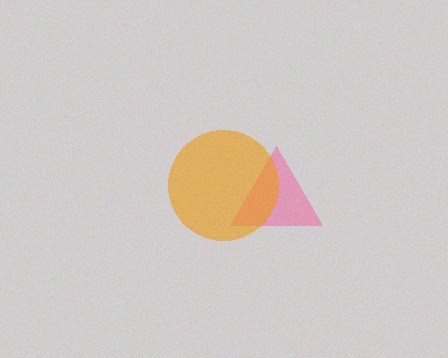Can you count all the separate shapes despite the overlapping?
Yes, there are 2 separate shapes.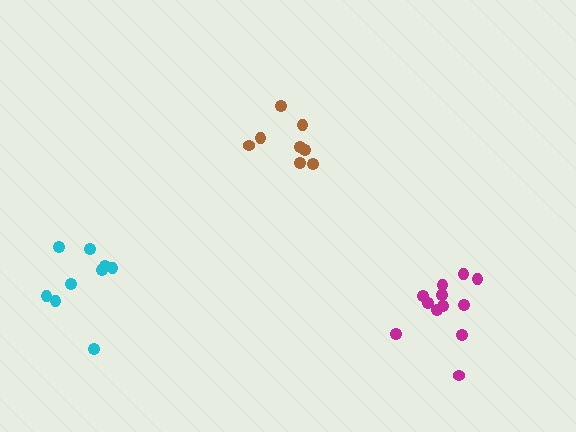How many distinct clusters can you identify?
There are 3 distinct clusters.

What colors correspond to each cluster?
The clusters are colored: magenta, brown, cyan.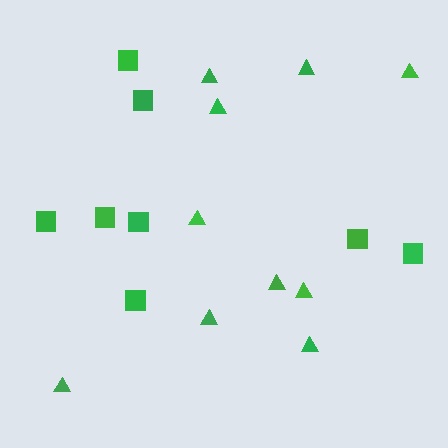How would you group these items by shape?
There are 2 groups: one group of squares (8) and one group of triangles (10).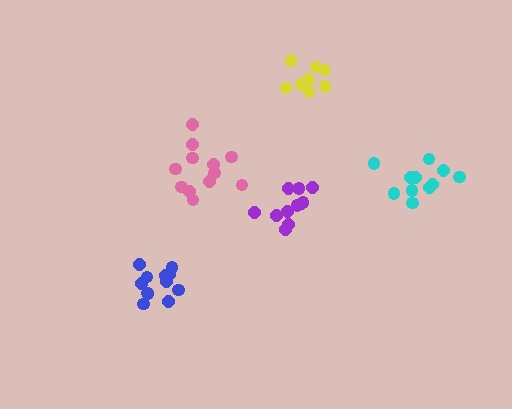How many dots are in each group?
Group 1: 8 dots, Group 2: 12 dots, Group 3: 12 dots, Group 4: 11 dots, Group 5: 11 dots (54 total).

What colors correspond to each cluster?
The clusters are colored: yellow, pink, blue, cyan, purple.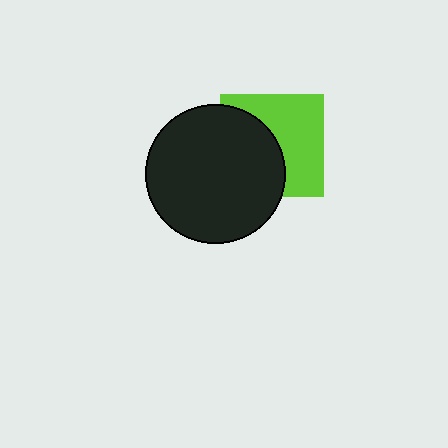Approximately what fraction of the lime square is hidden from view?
Roughly 47% of the lime square is hidden behind the black circle.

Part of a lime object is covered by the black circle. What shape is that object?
It is a square.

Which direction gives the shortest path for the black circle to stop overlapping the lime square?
Moving left gives the shortest separation.